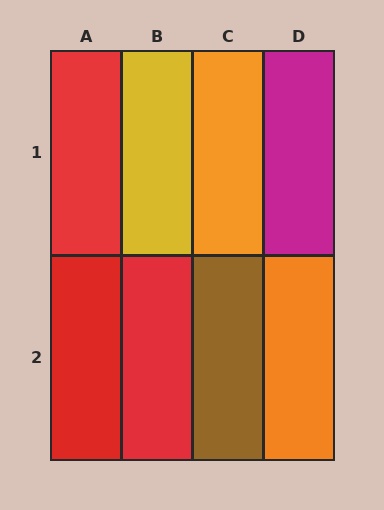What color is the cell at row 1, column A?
Red.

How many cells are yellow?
1 cell is yellow.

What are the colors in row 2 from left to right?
Red, red, brown, orange.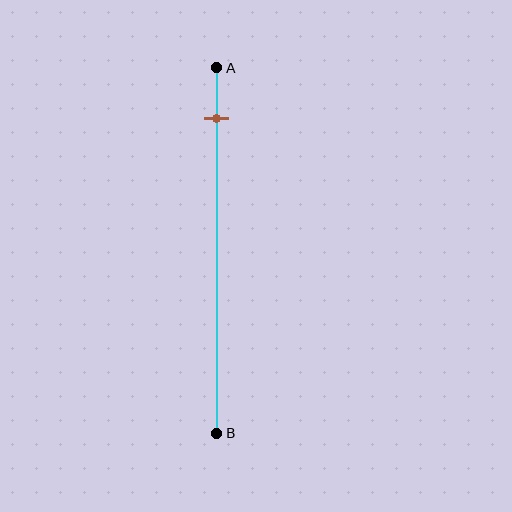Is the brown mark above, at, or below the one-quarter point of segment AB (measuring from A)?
The brown mark is above the one-quarter point of segment AB.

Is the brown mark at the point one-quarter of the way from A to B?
No, the mark is at about 15% from A, not at the 25% one-quarter point.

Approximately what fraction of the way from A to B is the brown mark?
The brown mark is approximately 15% of the way from A to B.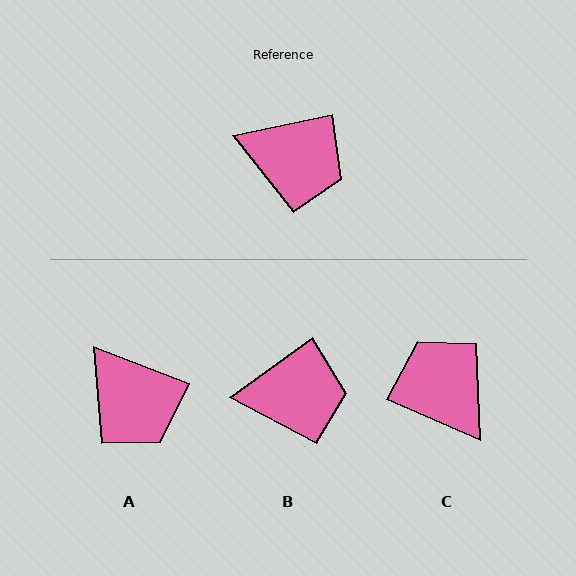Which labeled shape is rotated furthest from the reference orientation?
C, about 144 degrees away.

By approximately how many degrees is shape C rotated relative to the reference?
Approximately 144 degrees counter-clockwise.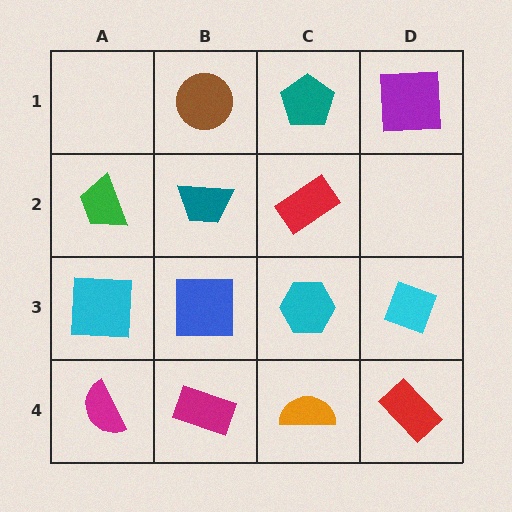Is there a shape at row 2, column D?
No, that cell is empty.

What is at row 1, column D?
A purple square.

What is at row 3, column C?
A cyan hexagon.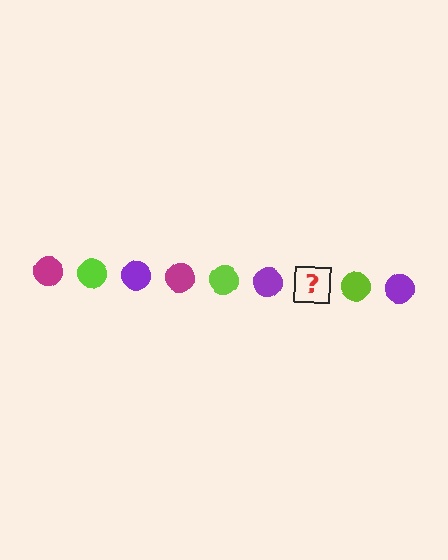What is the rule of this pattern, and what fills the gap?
The rule is that the pattern cycles through magenta, lime, purple circles. The gap should be filled with a magenta circle.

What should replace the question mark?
The question mark should be replaced with a magenta circle.